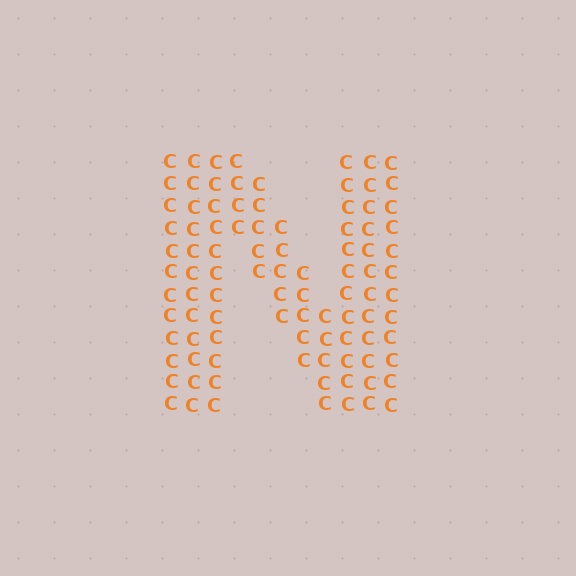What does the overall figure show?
The overall figure shows the letter N.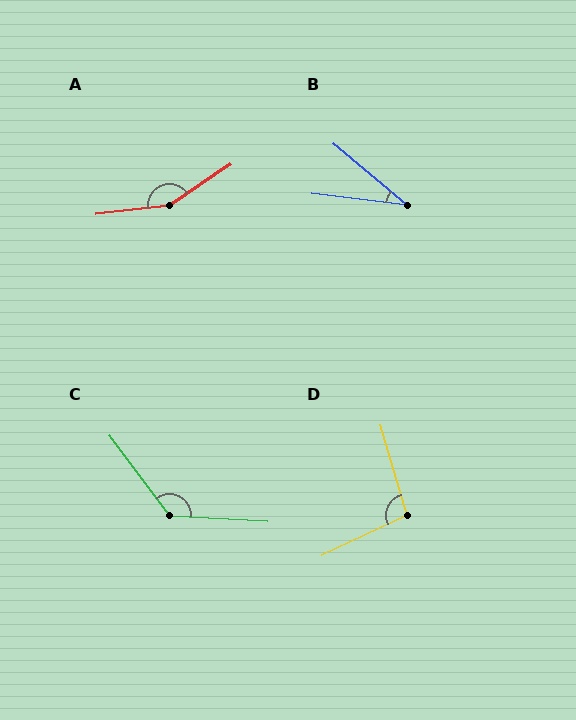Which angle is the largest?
A, at approximately 153 degrees.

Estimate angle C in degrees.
Approximately 130 degrees.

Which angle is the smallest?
B, at approximately 33 degrees.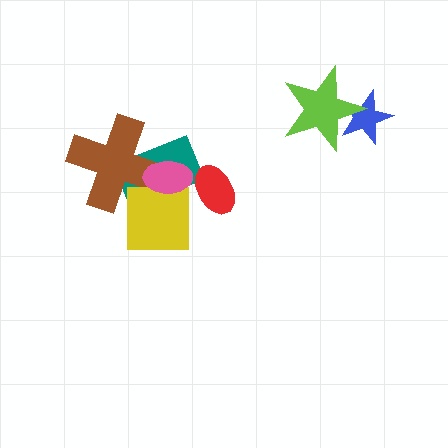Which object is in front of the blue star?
The lime star is in front of the blue star.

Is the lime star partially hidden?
No, no other shape covers it.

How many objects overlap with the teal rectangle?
4 objects overlap with the teal rectangle.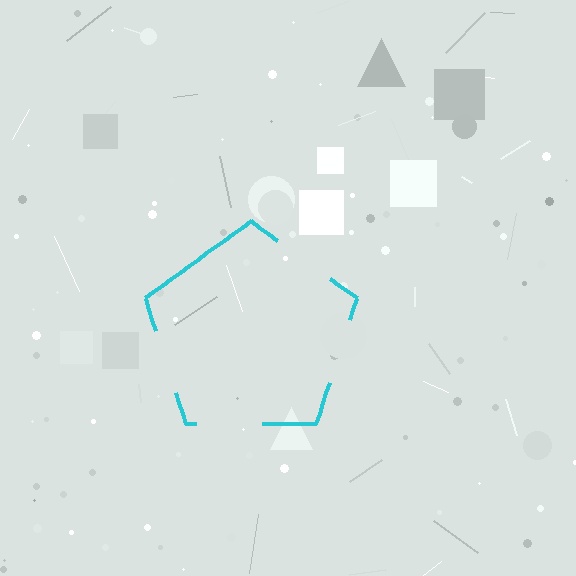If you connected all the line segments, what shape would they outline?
They would outline a pentagon.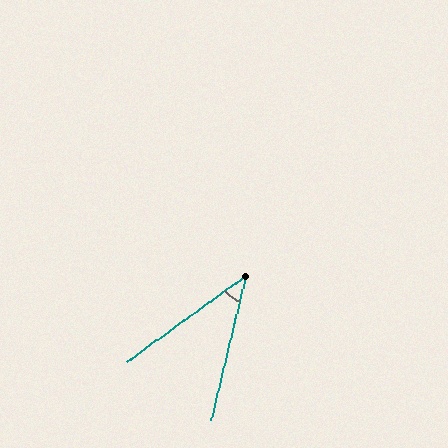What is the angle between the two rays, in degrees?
Approximately 41 degrees.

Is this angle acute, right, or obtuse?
It is acute.